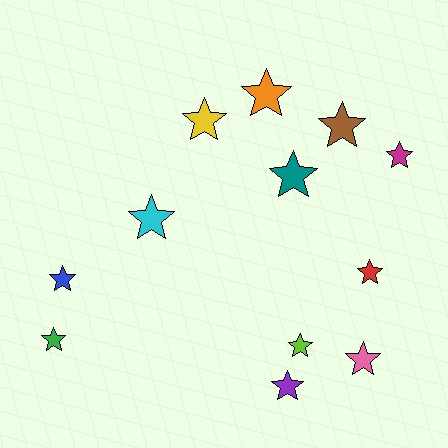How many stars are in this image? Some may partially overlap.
There are 12 stars.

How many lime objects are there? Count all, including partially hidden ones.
There is 1 lime object.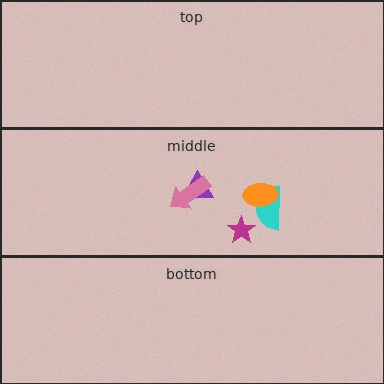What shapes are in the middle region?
The purple triangle, the cyan semicircle, the magenta star, the orange ellipse, the pink arrow.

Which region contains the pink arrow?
The middle region.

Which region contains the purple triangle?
The middle region.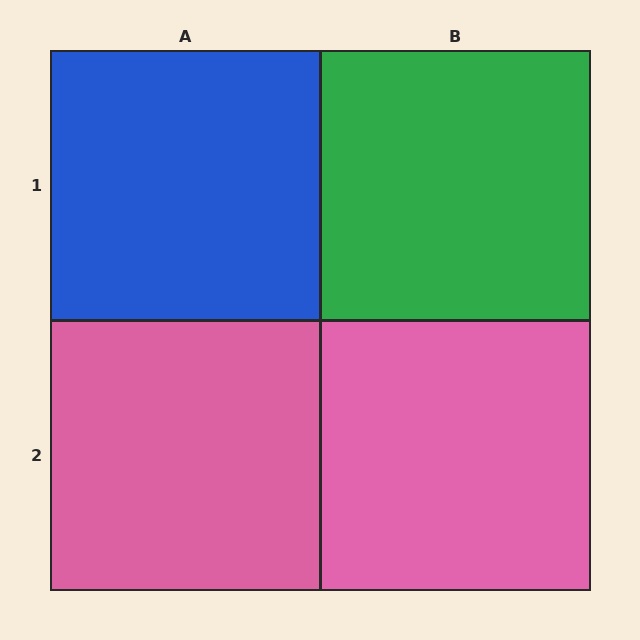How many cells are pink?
2 cells are pink.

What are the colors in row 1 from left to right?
Blue, green.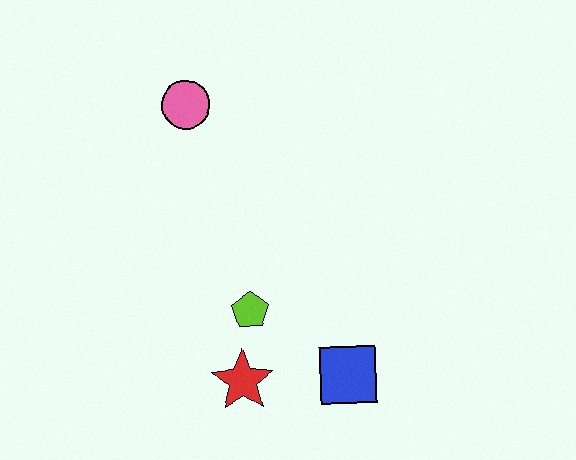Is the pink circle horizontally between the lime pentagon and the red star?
No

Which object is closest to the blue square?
The red star is closest to the blue square.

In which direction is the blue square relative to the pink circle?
The blue square is below the pink circle.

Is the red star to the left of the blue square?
Yes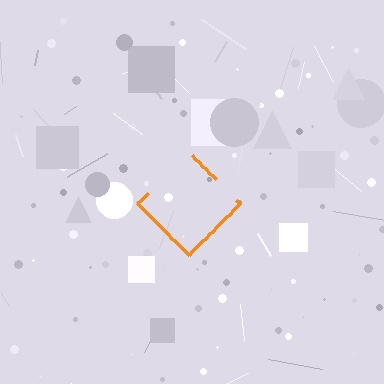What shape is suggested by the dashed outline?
The dashed outline suggests a diamond.